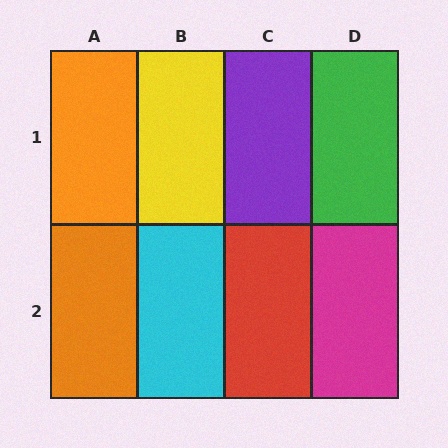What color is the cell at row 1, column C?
Purple.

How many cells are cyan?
1 cell is cyan.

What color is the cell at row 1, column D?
Green.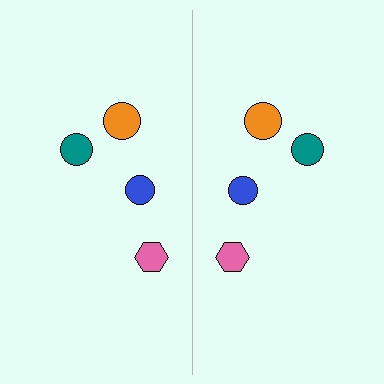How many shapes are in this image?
There are 8 shapes in this image.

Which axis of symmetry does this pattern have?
The pattern has a vertical axis of symmetry running through the center of the image.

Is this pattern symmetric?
Yes, this pattern has bilateral (reflection) symmetry.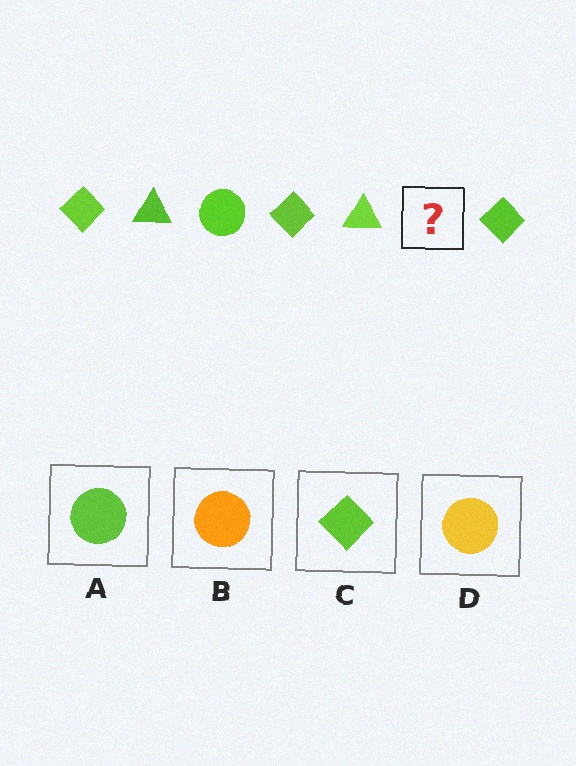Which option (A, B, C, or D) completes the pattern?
A.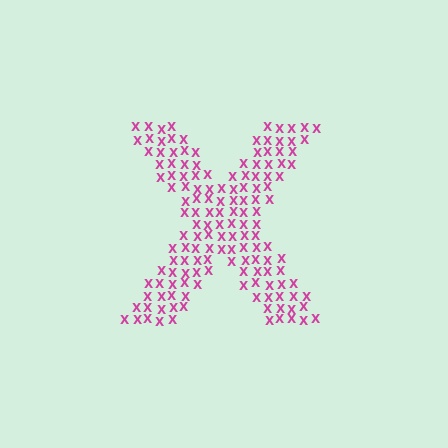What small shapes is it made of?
It is made of small letter X's.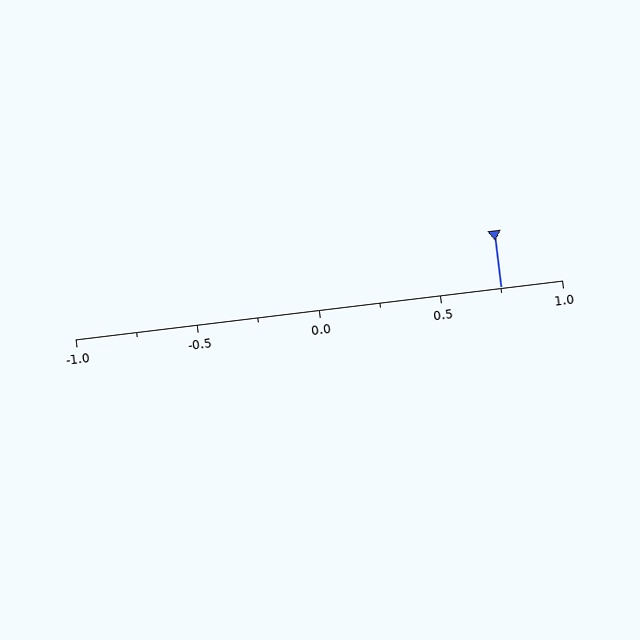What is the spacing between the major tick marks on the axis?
The major ticks are spaced 0.5 apart.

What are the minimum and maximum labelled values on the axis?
The axis runs from -1.0 to 1.0.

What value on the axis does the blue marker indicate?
The marker indicates approximately 0.75.